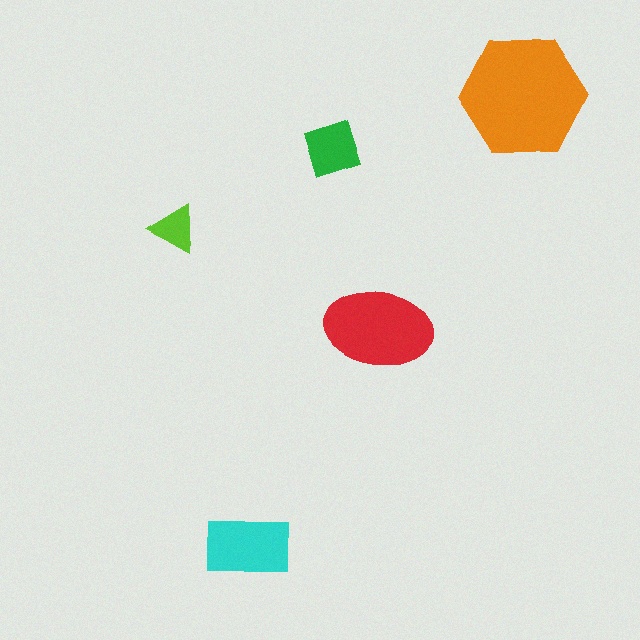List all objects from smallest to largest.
The lime triangle, the green diamond, the cyan rectangle, the red ellipse, the orange hexagon.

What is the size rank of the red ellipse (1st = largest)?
2nd.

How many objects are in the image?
There are 5 objects in the image.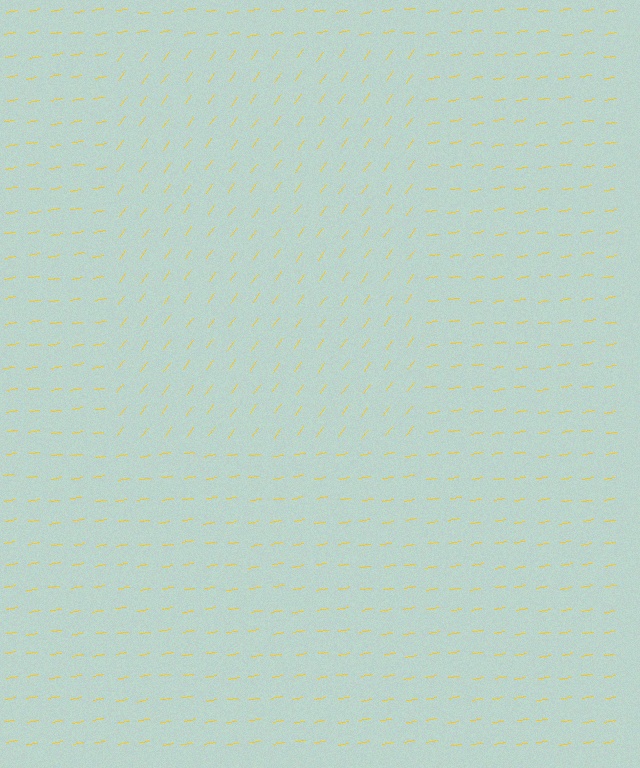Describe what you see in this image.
The image is filled with small yellow line segments. A rectangle region in the image has lines oriented differently from the surrounding lines, creating a visible texture boundary.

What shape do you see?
I see a rectangle.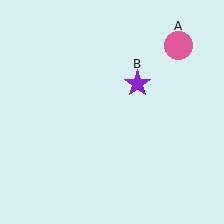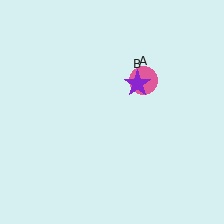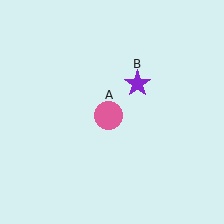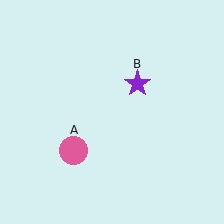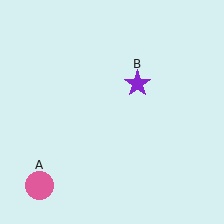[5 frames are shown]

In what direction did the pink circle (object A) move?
The pink circle (object A) moved down and to the left.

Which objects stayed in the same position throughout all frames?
Purple star (object B) remained stationary.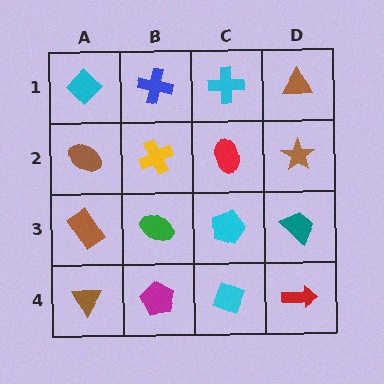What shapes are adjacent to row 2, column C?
A cyan cross (row 1, column C), a cyan pentagon (row 3, column C), a yellow cross (row 2, column B), a brown star (row 2, column D).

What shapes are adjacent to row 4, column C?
A cyan pentagon (row 3, column C), a magenta pentagon (row 4, column B), a red arrow (row 4, column D).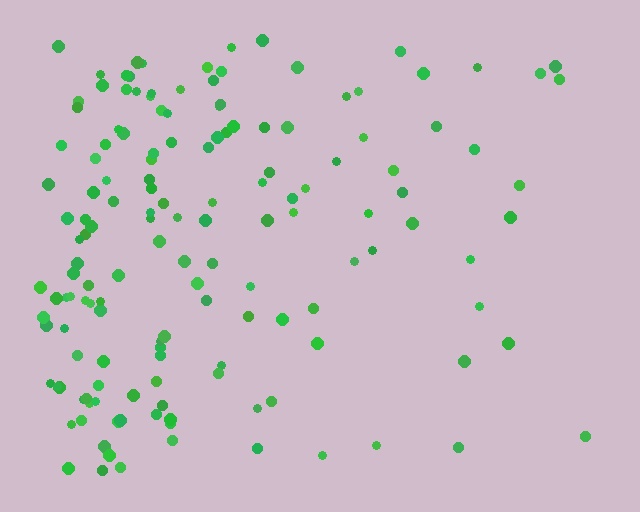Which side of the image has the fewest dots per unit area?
The right.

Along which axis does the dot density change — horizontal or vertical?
Horizontal.